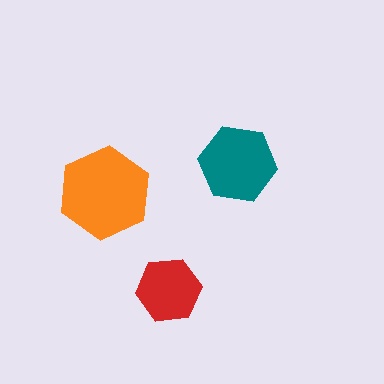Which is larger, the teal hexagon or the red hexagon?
The teal one.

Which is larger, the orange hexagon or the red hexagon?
The orange one.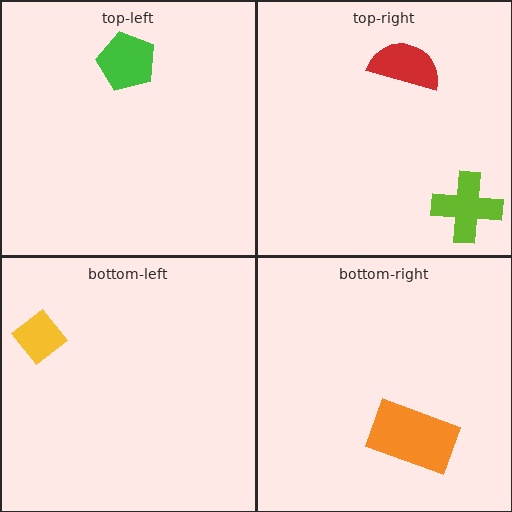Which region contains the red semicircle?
The top-right region.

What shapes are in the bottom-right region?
The orange rectangle.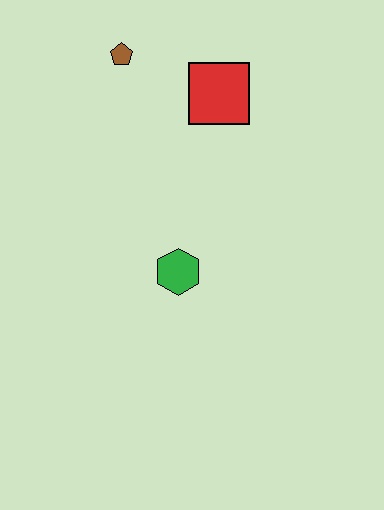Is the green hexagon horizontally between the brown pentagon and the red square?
Yes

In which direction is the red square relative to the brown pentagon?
The red square is to the right of the brown pentagon.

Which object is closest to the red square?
The brown pentagon is closest to the red square.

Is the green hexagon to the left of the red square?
Yes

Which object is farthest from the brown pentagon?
The green hexagon is farthest from the brown pentagon.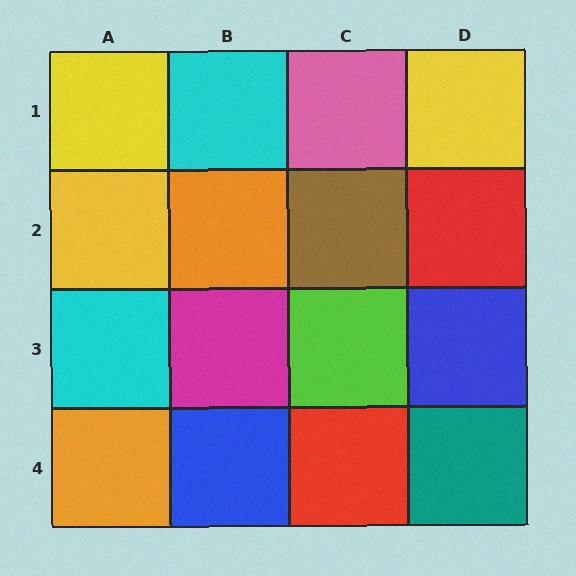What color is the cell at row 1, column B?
Cyan.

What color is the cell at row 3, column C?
Lime.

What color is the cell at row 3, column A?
Cyan.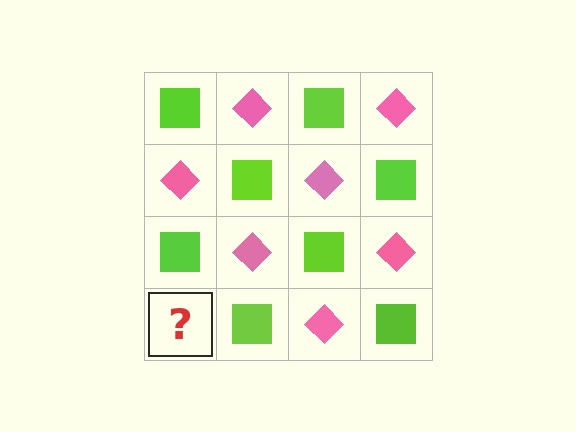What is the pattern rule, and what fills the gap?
The rule is that it alternates lime square and pink diamond in a checkerboard pattern. The gap should be filled with a pink diamond.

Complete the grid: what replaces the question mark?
The question mark should be replaced with a pink diamond.